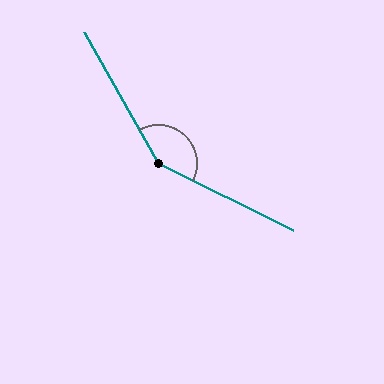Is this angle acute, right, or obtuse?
It is obtuse.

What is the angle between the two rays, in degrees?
Approximately 146 degrees.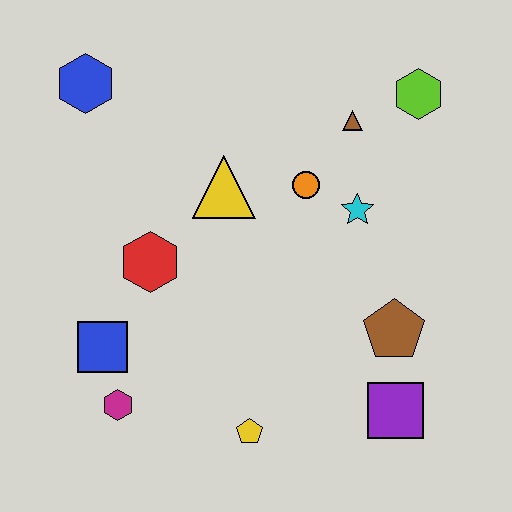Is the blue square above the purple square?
Yes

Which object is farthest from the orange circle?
The magenta hexagon is farthest from the orange circle.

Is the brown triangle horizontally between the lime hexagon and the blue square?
Yes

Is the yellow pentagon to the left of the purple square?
Yes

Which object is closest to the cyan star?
The orange circle is closest to the cyan star.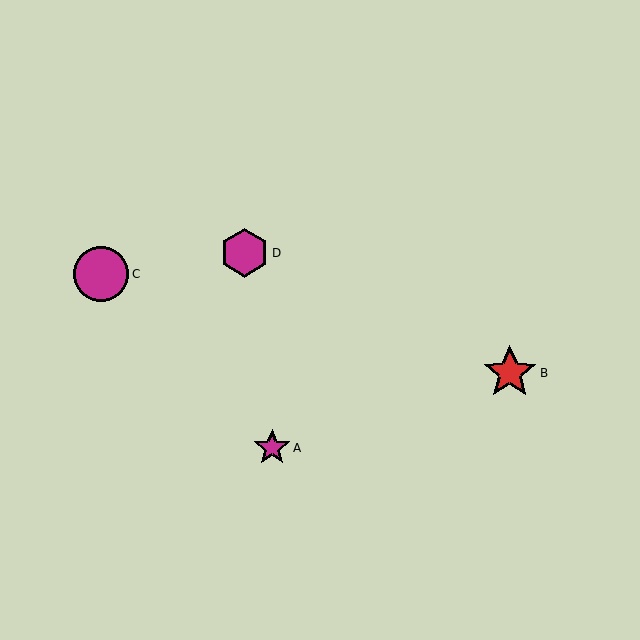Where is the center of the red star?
The center of the red star is at (510, 373).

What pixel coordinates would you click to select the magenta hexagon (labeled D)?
Click at (245, 253) to select the magenta hexagon D.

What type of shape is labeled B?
Shape B is a red star.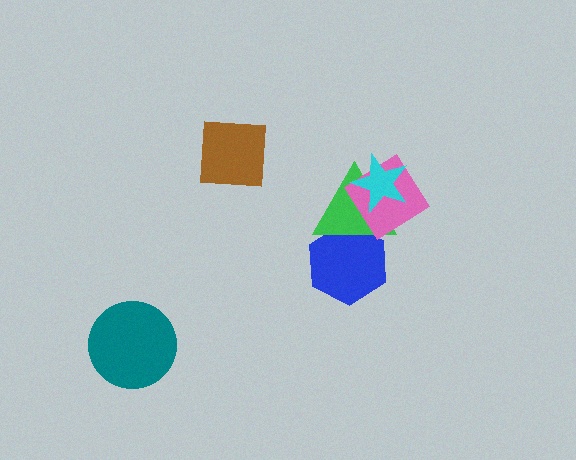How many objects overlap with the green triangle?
3 objects overlap with the green triangle.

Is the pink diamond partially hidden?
Yes, it is partially covered by another shape.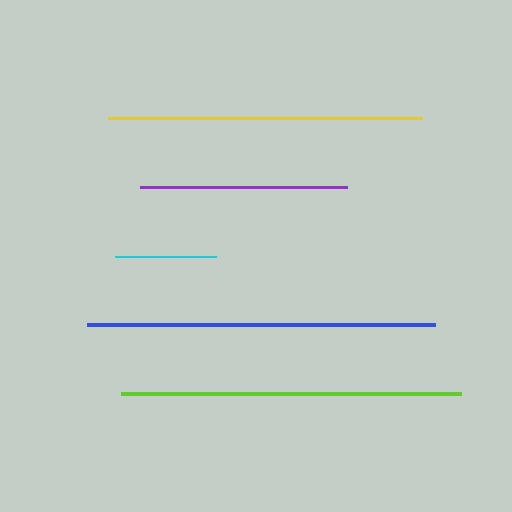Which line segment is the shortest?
The cyan line is the shortest at approximately 101 pixels.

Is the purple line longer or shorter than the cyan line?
The purple line is longer than the cyan line.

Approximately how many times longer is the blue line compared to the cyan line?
The blue line is approximately 3.5 times the length of the cyan line.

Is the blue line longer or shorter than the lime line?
The blue line is longer than the lime line.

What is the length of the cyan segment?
The cyan segment is approximately 101 pixels long.